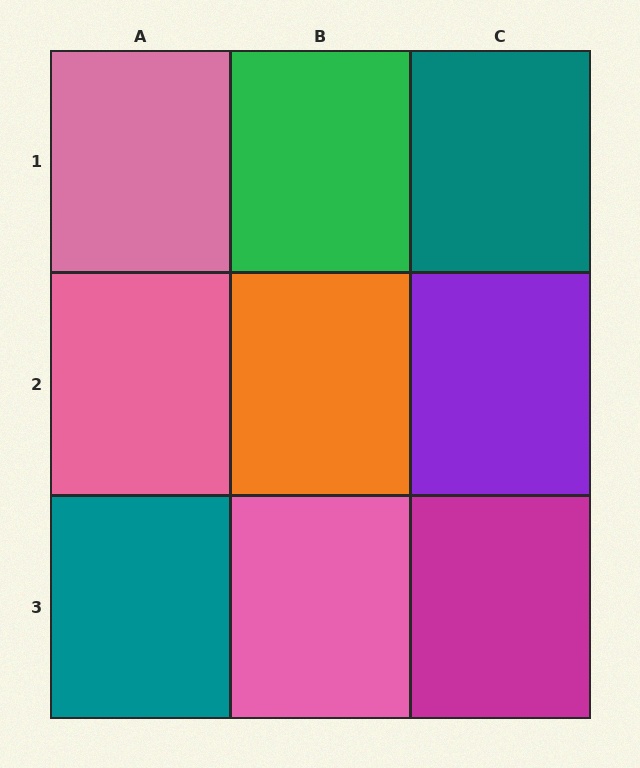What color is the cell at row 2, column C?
Purple.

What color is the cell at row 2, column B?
Orange.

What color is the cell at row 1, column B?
Green.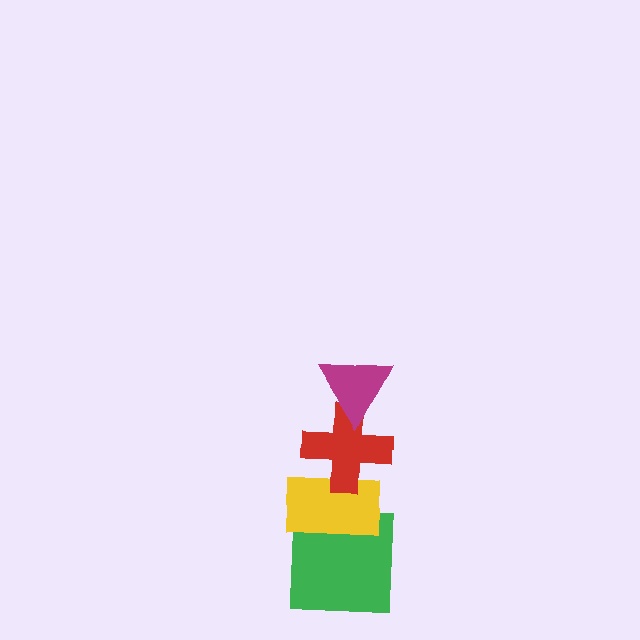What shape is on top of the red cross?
The magenta triangle is on top of the red cross.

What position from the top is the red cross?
The red cross is 2nd from the top.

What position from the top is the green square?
The green square is 4th from the top.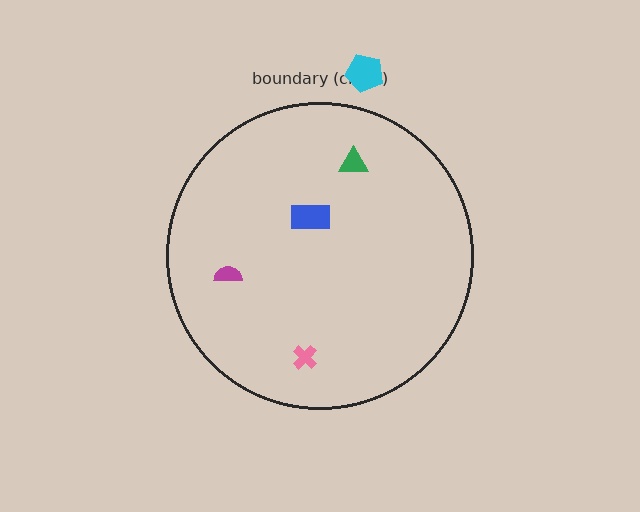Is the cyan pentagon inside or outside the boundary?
Outside.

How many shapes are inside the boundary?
4 inside, 1 outside.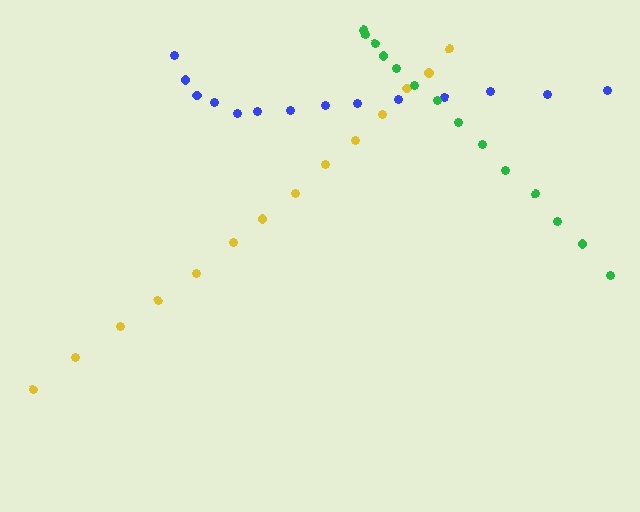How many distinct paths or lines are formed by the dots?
There are 3 distinct paths.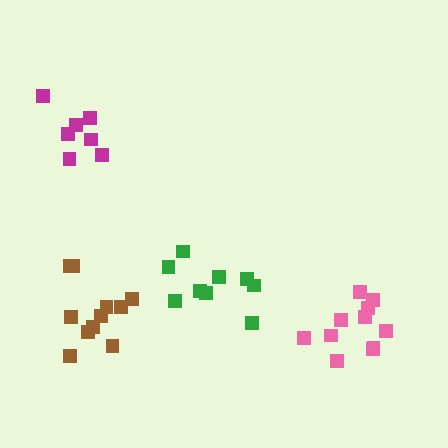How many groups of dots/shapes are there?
There are 4 groups.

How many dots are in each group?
Group 1: 9 dots, Group 2: 11 dots, Group 3: 11 dots, Group 4: 7 dots (38 total).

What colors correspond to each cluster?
The clusters are colored: green, pink, brown, magenta.